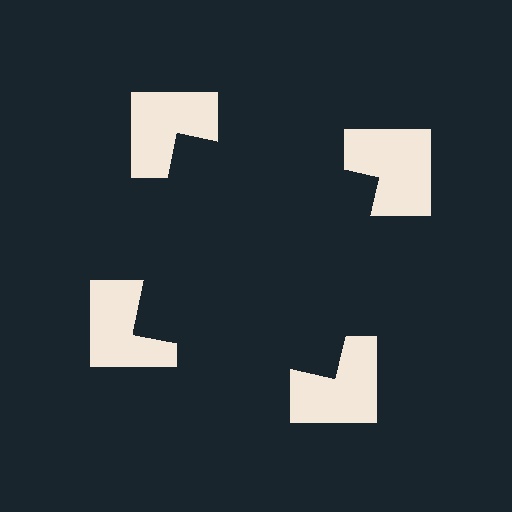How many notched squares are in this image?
There are 4 — one at each vertex of the illusory square.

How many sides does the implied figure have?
4 sides.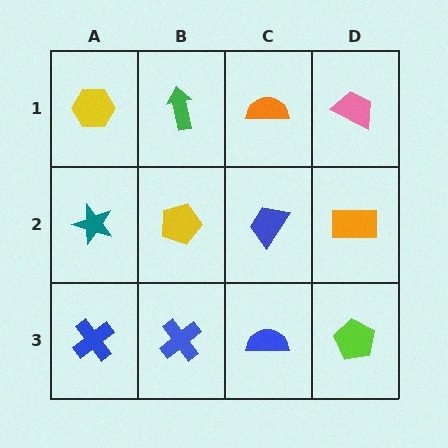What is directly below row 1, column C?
A blue trapezoid.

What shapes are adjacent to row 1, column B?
A yellow pentagon (row 2, column B), a yellow hexagon (row 1, column A), an orange semicircle (row 1, column C).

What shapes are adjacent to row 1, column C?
A blue trapezoid (row 2, column C), a green arrow (row 1, column B), a pink trapezoid (row 1, column D).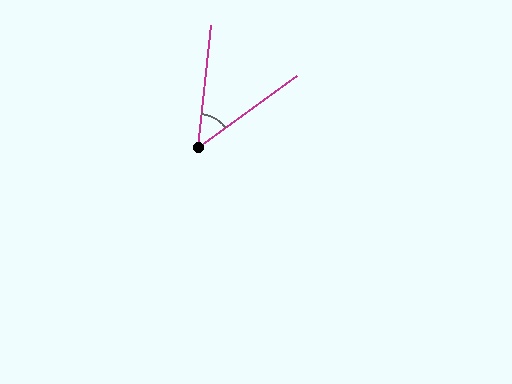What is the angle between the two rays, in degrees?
Approximately 48 degrees.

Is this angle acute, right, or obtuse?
It is acute.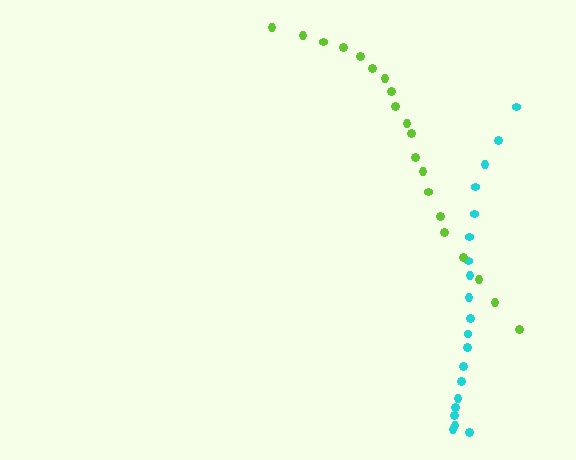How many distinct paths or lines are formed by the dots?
There are 2 distinct paths.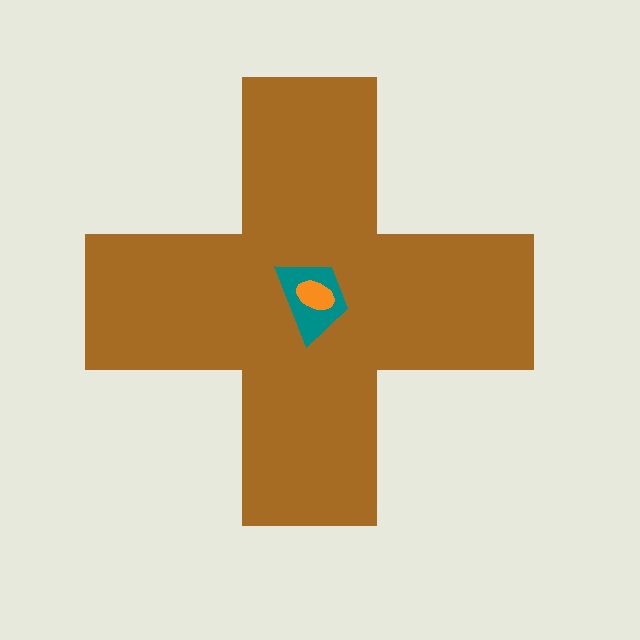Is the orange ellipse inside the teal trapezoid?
Yes.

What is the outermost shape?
The brown cross.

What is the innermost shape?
The orange ellipse.